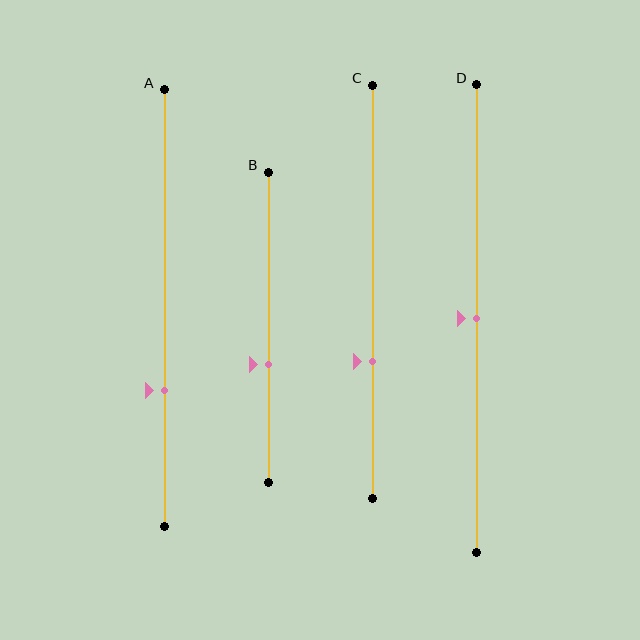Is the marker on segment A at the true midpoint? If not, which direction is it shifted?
No, the marker on segment A is shifted downward by about 19% of the segment length.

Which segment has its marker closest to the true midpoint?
Segment D has its marker closest to the true midpoint.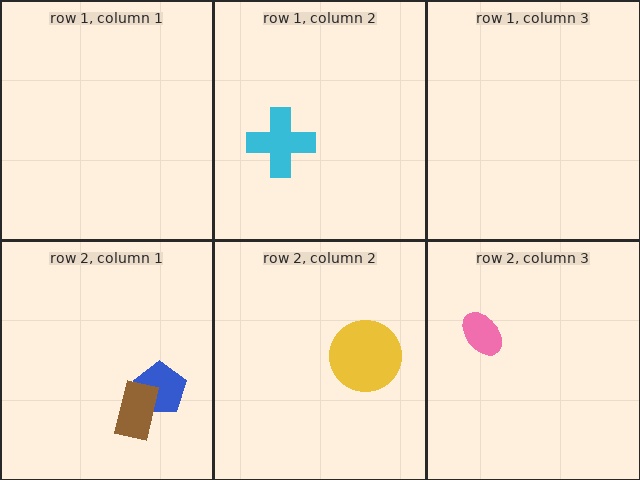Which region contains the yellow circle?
The row 2, column 2 region.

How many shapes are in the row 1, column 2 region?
1.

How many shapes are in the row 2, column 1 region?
2.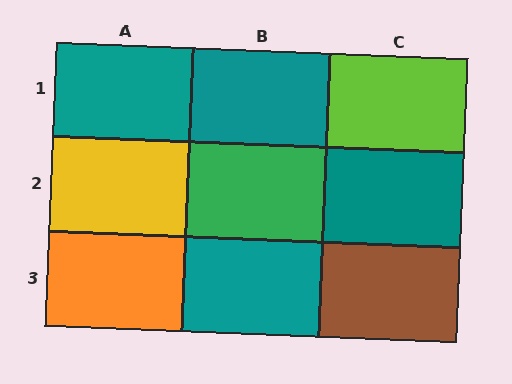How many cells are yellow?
1 cell is yellow.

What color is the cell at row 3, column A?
Orange.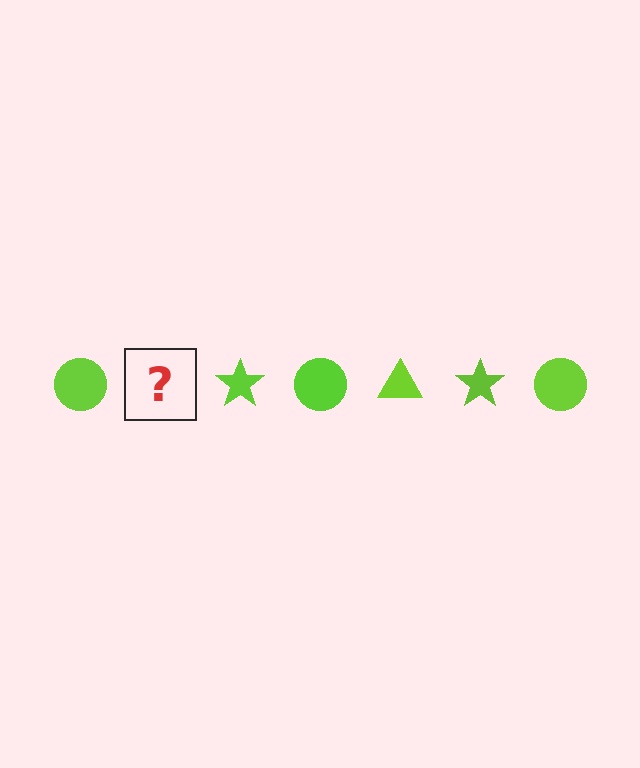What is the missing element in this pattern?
The missing element is a lime triangle.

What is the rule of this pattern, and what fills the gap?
The rule is that the pattern cycles through circle, triangle, star shapes in lime. The gap should be filled with a lime triangle.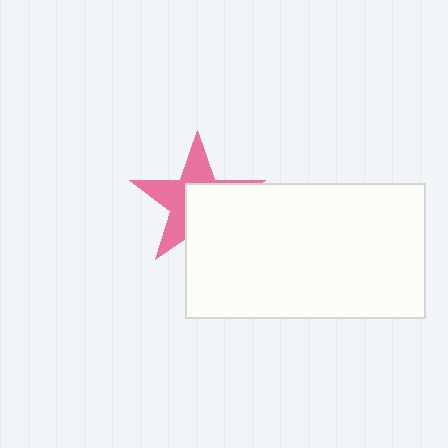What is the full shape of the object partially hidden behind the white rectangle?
The partially hidden object is a pink star.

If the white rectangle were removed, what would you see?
You would see the complete pink star.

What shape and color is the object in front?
The object in front is a white rectangle.